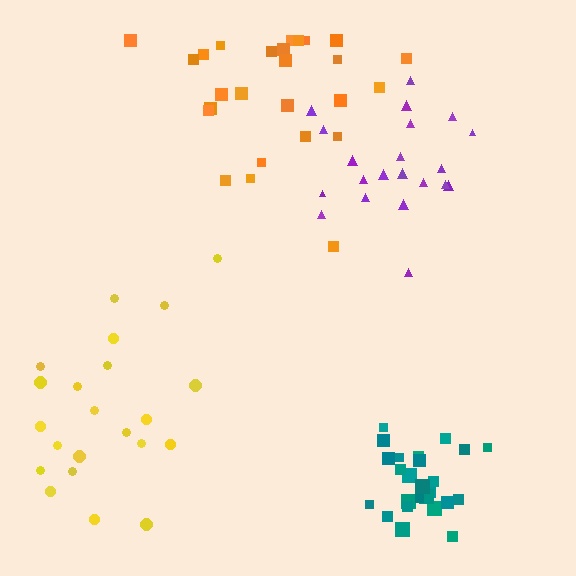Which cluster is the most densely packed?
Teal.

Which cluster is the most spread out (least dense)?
Orange.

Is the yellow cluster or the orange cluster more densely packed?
Yellow.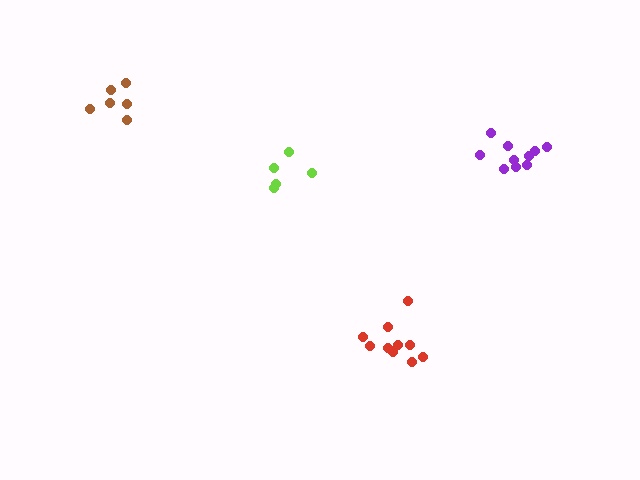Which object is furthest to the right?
The purple cluster is rightmost.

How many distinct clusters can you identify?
There are 4 distinct clusters.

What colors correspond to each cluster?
The clusters are colored: lime, red, purple, brown.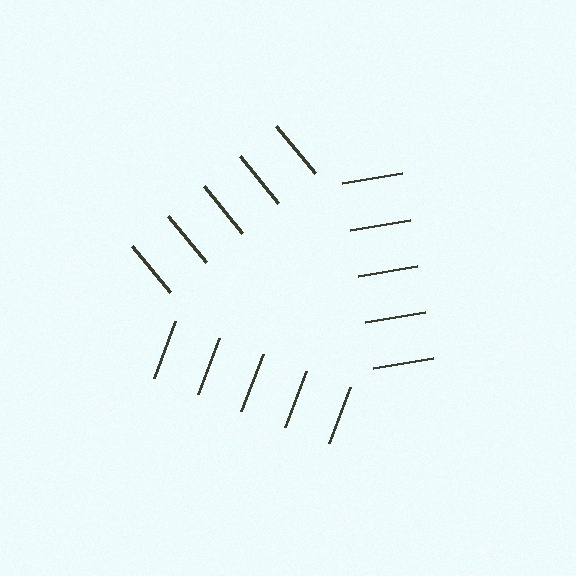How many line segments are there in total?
15 — 5 along each of the 3 edges.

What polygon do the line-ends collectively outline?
An illusory triangle — the line segments terminate on its edges but no continuous stroke is drawn.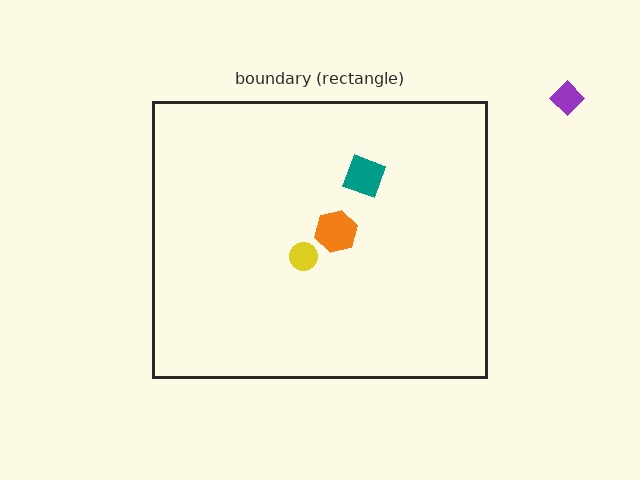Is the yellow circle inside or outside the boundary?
Inside.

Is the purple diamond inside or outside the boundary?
Outside.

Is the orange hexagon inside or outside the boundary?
Inside.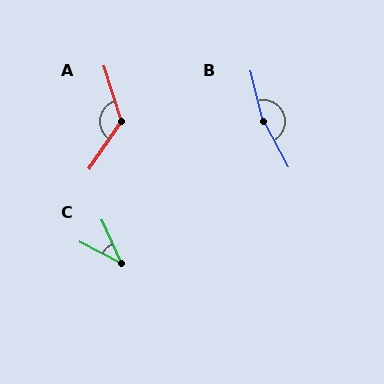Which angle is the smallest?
C, at approximately 38 degrees.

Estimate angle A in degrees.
Approximately 129 degrees.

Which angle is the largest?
B, at approximately 166 degrees.